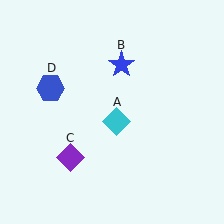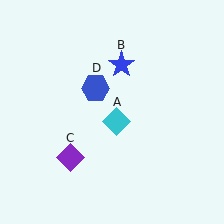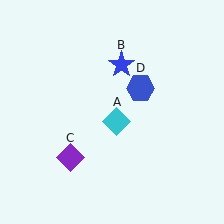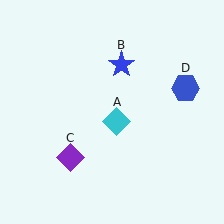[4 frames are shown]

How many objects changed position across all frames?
1 object changed position: blue hexagon (object D).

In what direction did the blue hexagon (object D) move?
The blue hexagon (object D) moved right.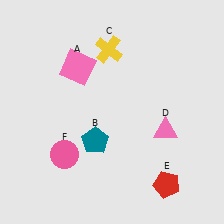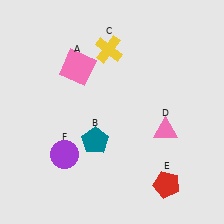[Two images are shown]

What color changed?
The circle (F) changed from pink in Image 1 to purple in Image 2.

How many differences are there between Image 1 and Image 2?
There is 1 difference between the two images.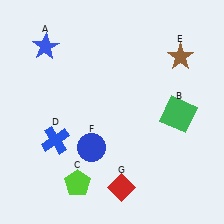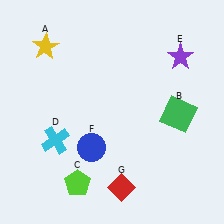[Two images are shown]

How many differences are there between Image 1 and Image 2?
There are 3 differences between the two images.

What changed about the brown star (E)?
In Image 1, E is brown. In Image 2, it changed to purple.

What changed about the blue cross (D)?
In Image 1, D is blue. In Image 2, it changed to cyan.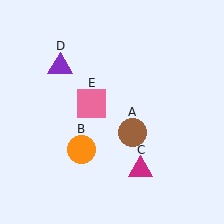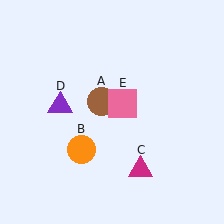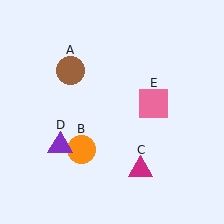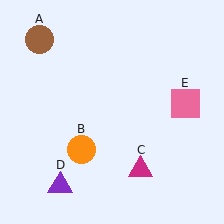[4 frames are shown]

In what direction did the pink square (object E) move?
The pink square (object E) moved right.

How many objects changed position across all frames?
3 objects changed position: brown circle (object A), purple triangle (object D), pink square (object E).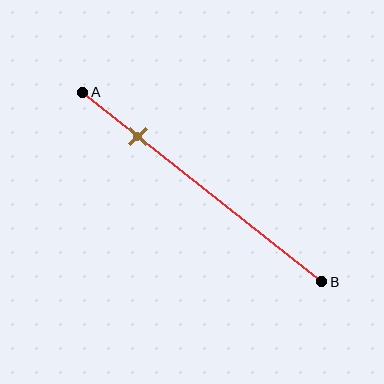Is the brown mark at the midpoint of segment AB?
No, the mark is at about 25% from A, not at the 50% midpoint.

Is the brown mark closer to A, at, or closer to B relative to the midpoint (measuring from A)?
The brown mark is closer to point A than the midpoint of segment AB.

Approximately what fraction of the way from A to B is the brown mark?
The brown mark is approximately 25% of the way from A to B.